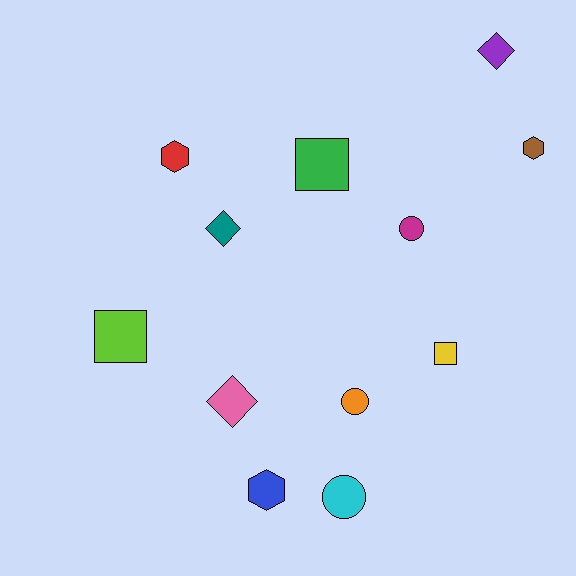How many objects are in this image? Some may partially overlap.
There are 12 objects.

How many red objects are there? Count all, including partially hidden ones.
There is 1 red object.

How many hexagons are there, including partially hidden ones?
There are 3 hexagons.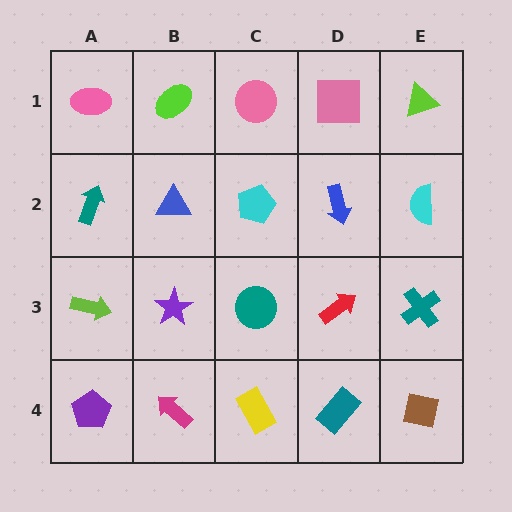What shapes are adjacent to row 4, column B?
A purple star (row 3, column B), a purple pentagon (row 4, column A), a yellow rectangle (row 4, column C).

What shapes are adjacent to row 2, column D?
A pink square (row 1, column D), a red arrow (row 3, column D), a cyan pentagon (row 2, column C), a cyan semicircle (row 2, column E).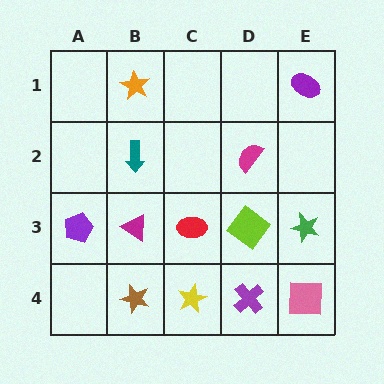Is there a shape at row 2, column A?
No, that cell is empty.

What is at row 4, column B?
A brown star.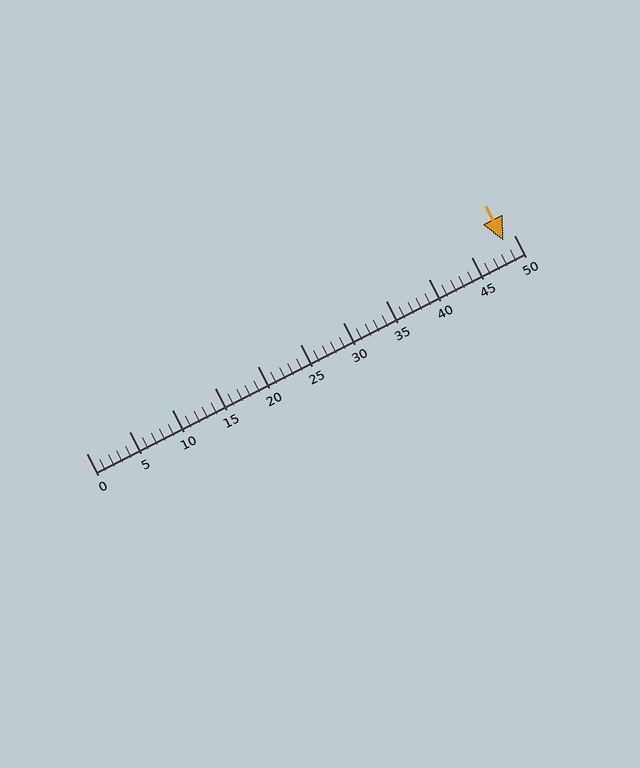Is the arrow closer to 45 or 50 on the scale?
The arrow is closer to 50.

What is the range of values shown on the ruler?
The ruler shows values from 0 to 50.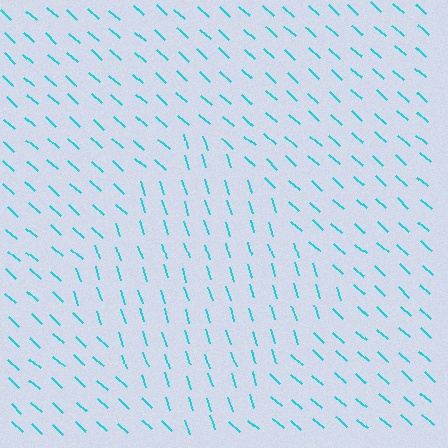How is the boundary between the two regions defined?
The boundary is defined purely by a change in line orientation (approximately 31 degrees difference). All lines are the same color and thickness.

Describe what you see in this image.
The image is filled with small cyan line segments. A diamond region in the image has lines oriented differently from the surrounding lines, creating a visible texture boundary.